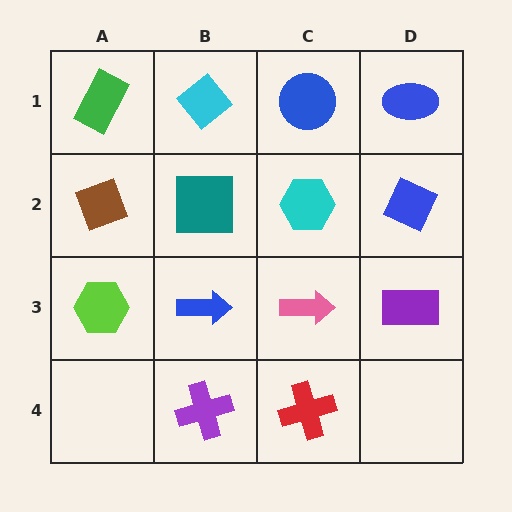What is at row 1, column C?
A blue circle.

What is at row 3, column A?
A lime hexagon.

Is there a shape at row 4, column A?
No, that cell is empty.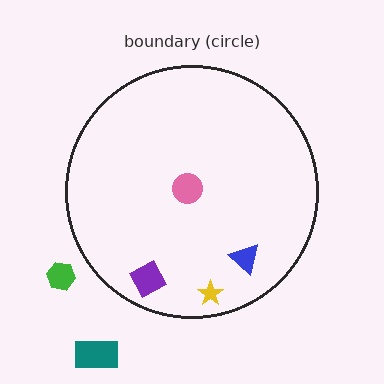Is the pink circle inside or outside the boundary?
Inside.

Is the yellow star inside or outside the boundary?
Inside.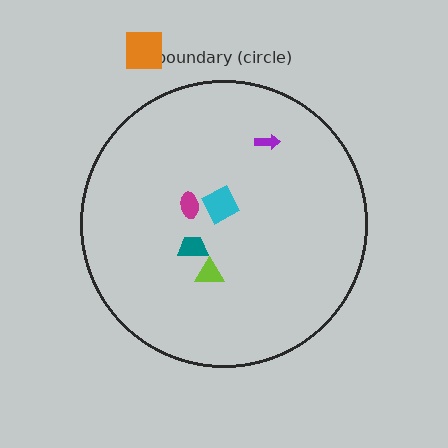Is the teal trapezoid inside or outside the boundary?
Inside.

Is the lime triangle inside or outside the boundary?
Inside.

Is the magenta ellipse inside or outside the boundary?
Inside.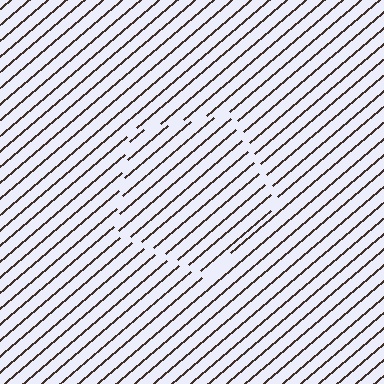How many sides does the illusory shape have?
5 sides — the line-ends trace a pentagon.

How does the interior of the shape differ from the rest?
The interior of the shape contains the same grating, shifted by half a period — the contour is defined by the phase discontinuity where line-ends from the inner and outer gratings abut.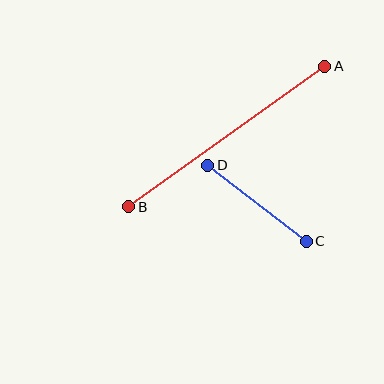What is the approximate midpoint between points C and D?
The midpoint is at approximately (257, 203) pixels.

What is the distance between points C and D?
The distance is approximately 124 pixels.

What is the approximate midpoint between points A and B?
The midpoint is at approximately (227, 136) pixels.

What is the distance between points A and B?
The distance is approximately 241 pixels.